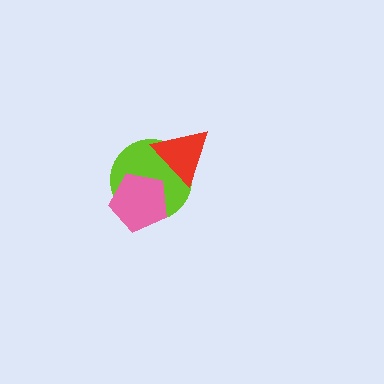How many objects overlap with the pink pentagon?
1 object overlaps with the pink pentagon.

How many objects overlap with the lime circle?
2 objects overlap with the lime circle.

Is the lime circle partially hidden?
Yes, it is partially covered by another shape.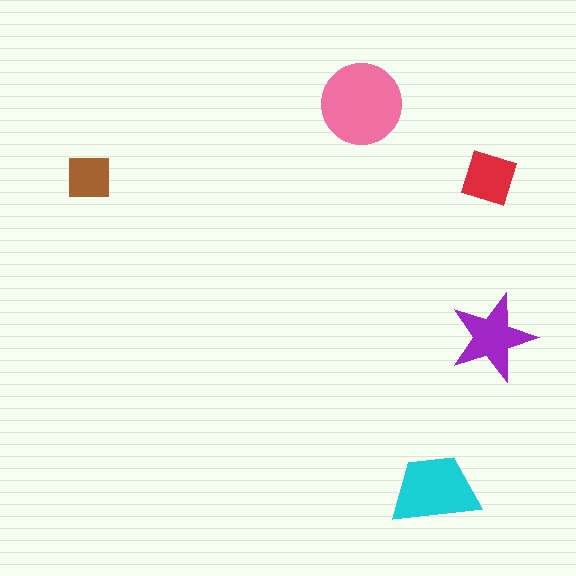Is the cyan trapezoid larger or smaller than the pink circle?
Smaller.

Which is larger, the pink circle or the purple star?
The pink circle.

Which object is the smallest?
The brown square.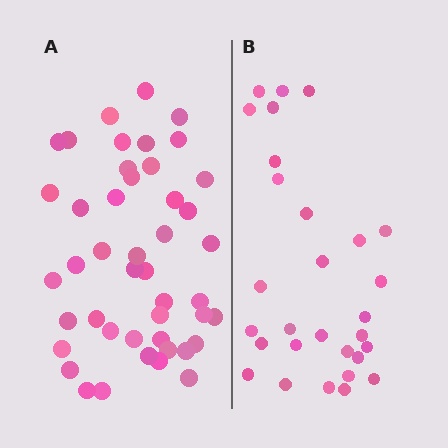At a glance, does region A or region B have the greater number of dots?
Region A (the left region) has more dots.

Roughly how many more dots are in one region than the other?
Region A has approximately 15 more dots than region B.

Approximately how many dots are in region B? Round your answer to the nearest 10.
About 30 dots. (The exact count is 29, which rounds to 30.)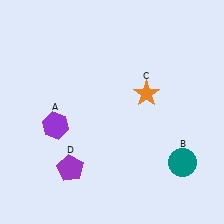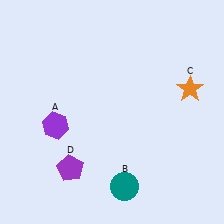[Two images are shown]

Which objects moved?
The objects that moved are: the teal circle (B), the orange star (C).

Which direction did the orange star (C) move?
The orange star (C) moved right.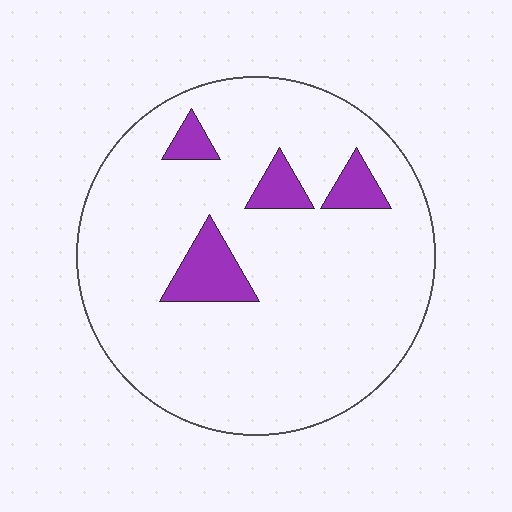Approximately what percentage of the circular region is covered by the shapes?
Approximately 10%.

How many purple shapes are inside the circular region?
4.